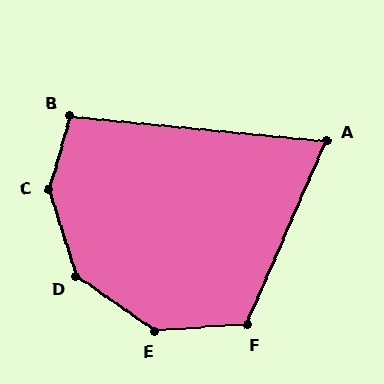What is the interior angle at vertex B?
Approximately 101 degrees (obtuse).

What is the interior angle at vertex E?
Approximately 142 degrees (obtuse).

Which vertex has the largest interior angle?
C, at approximately 146 degrees.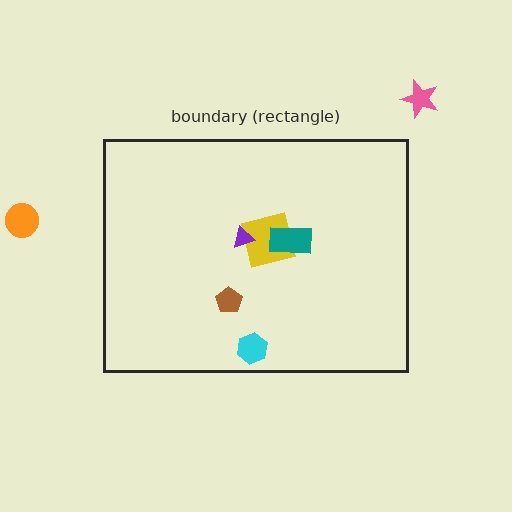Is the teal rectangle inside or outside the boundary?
Inside.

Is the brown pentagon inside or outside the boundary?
Inside.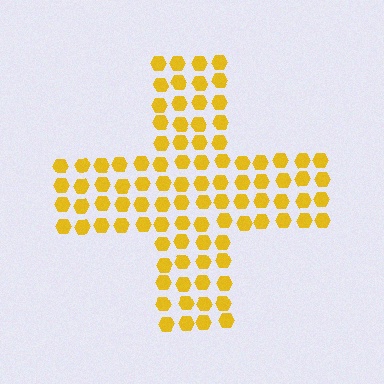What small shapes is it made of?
It is made of small hexagons.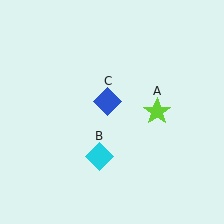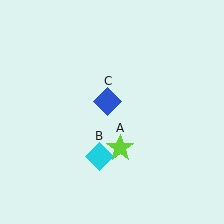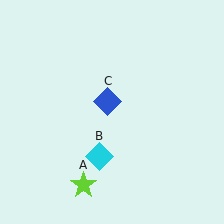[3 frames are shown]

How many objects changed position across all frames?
1 object changed position: lime star (object A).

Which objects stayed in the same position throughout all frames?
Cyan diamond (object B) and blue diamond (object C) remained stationary.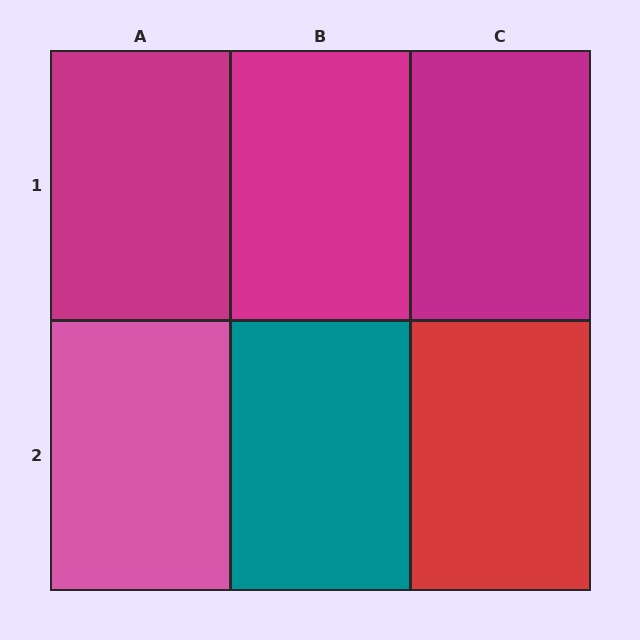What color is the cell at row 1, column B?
Magenta.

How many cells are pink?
1 cell is pink.